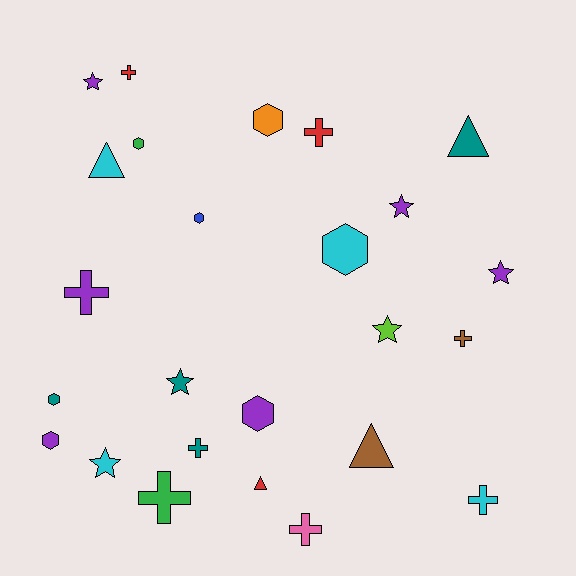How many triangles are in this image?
There are 4 triangles.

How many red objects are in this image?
There are 3 red objects.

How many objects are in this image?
There are 25 objects.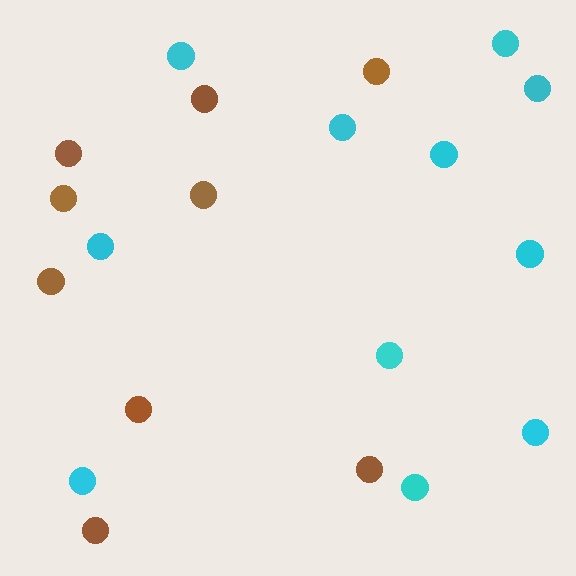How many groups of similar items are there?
There are 2 groups: one group of brown circles (9) and one group of cyan circles (11).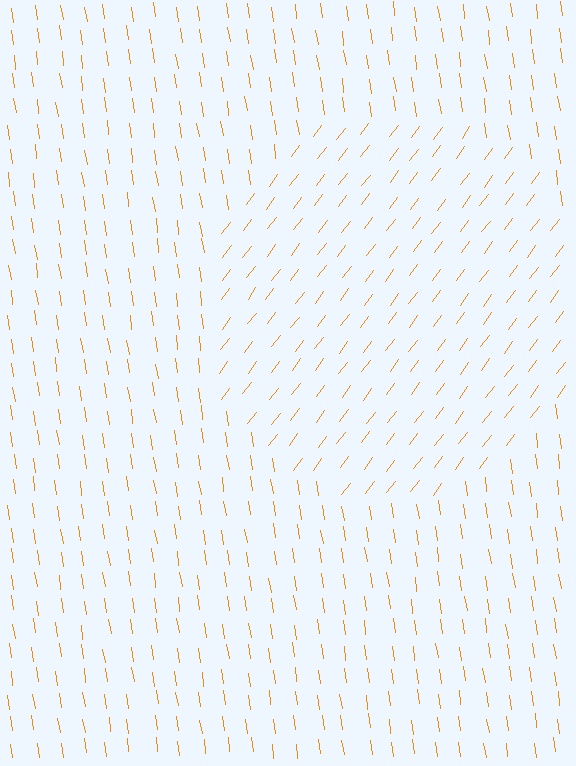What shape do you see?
I see a circle.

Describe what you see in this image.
The image is filled with small orange line segments. A circle region in the image has lines oriented differently from the surrounding lines, creating a visible texture boundary.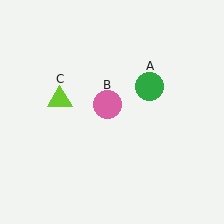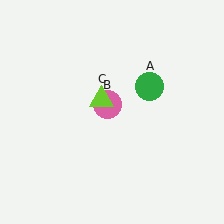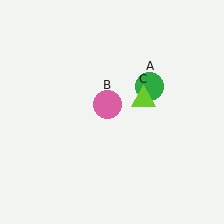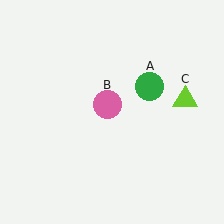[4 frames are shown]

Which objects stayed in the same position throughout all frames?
Green circle (object A) and pink circle (object B) remained stationary.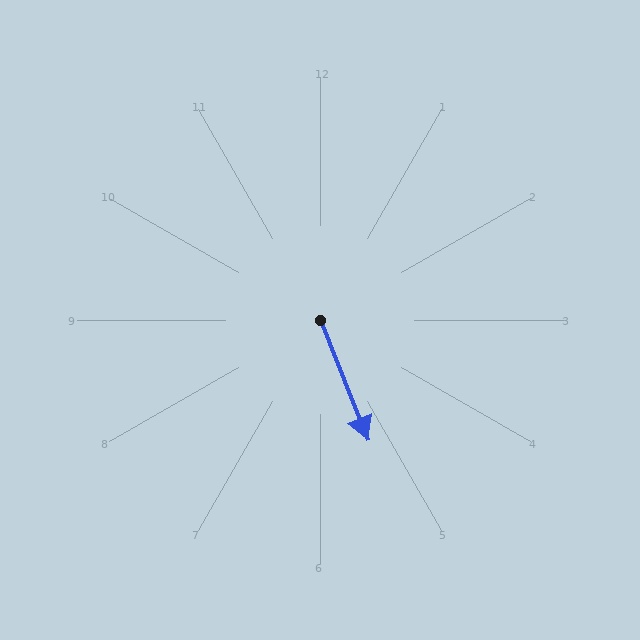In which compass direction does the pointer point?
South.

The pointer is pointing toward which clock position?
Roughly 5 o'clock.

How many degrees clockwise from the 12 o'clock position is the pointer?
Approximately 158 degrees.